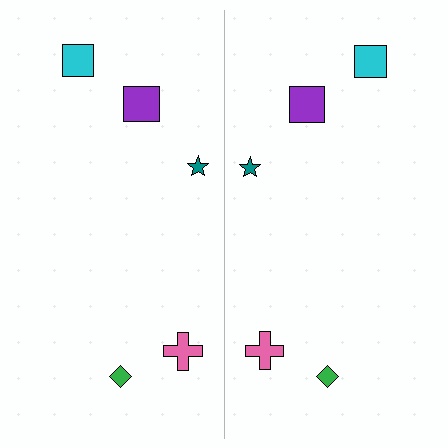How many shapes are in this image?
There are 10 shapes in this image.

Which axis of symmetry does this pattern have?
The pattern has a vertical axis of symmetry running through the center of the image.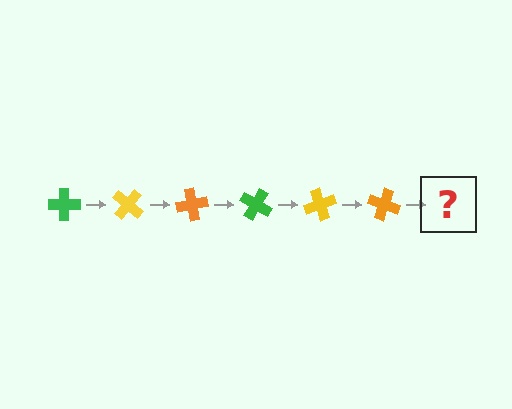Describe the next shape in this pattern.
It should be a green cross, rotated 240 degrees from the start.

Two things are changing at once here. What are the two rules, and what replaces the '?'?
The two rules are that it rotates 40 degrees each step and the color cycles through green, yellow, and orange. The '?' should be a green cross, rotated 240 degrees from the start.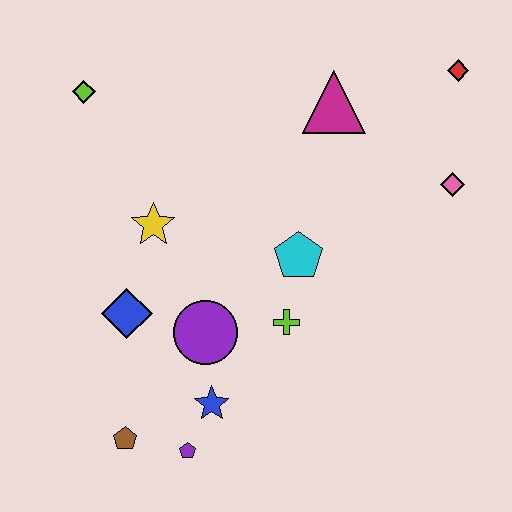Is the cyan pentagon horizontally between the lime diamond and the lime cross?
No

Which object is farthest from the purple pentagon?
The red diamond is farthest from the purple pentagon.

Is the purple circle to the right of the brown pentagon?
Yes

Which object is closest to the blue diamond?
The purple circle is closest to the blue diamond.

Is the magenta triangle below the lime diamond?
Yes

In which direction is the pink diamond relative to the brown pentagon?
The pink diamond is to the right of the brown pentagon.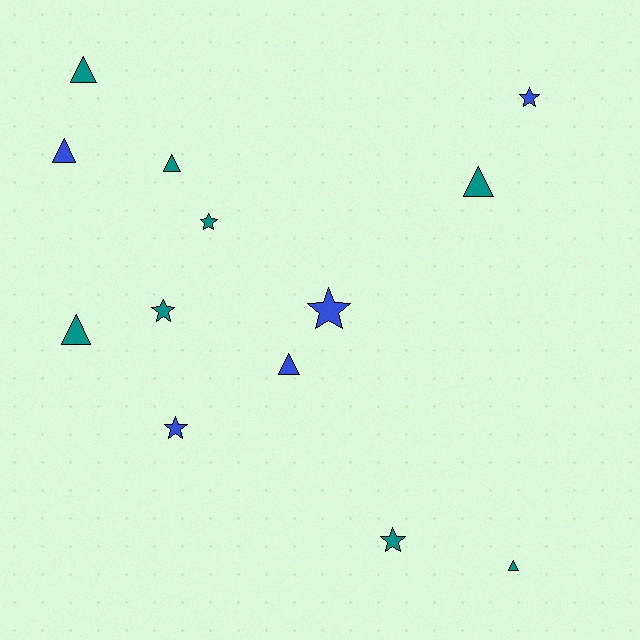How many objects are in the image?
There are 13 objects.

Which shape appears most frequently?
Triangle, with 7 objects.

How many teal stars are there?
There are 3 teal stars.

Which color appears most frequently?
Teal, with 8 objects.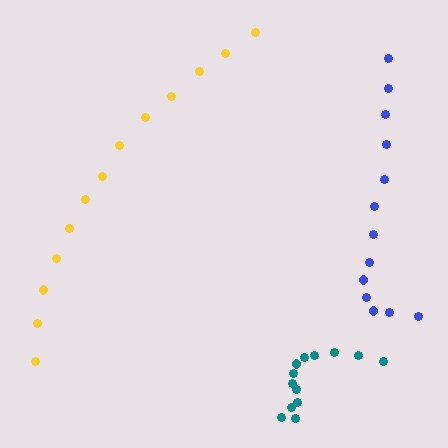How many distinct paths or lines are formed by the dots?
There are 3 distinct paths.